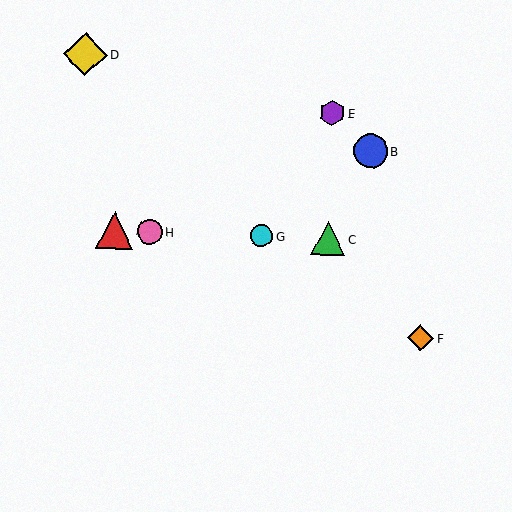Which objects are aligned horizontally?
Objects A, C, G, H are aligned horizontally.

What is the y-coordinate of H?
Object H is at y≈231.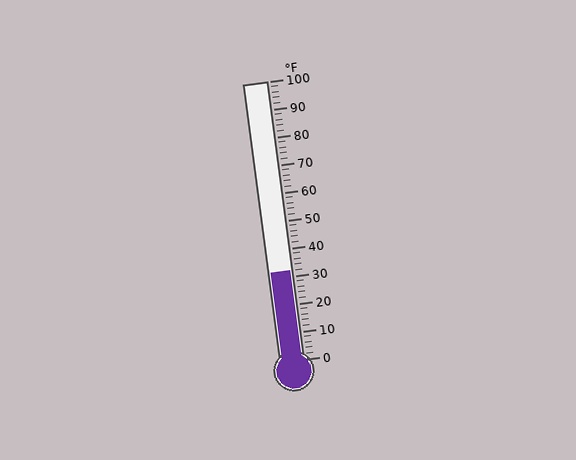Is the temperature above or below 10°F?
The temperature is above 10°F.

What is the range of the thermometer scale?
The thermometer scale ranges from 0°F to 100°F.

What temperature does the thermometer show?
The thermometer shows approximately 32°F.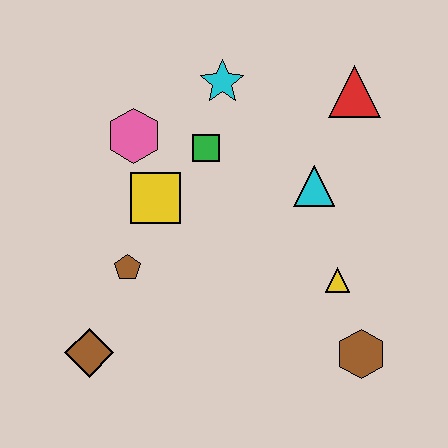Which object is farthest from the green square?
The brown hexagon is farthest from the green square.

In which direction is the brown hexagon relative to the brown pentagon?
The brown hexagon is to the right of the brown pentagon.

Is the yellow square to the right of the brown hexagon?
No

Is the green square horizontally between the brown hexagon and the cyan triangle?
No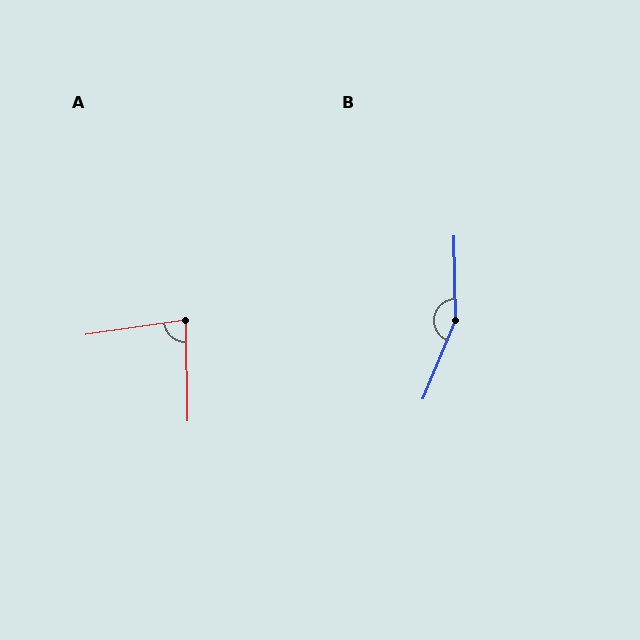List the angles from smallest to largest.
A (83°), B (157°).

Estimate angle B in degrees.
Approximately 157 degrees.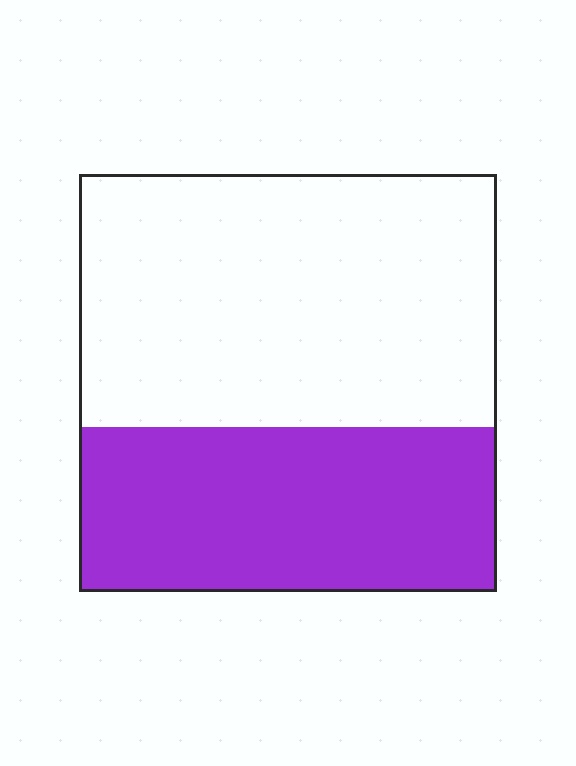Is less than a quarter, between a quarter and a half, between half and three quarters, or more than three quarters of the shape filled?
Between a quarter and a half.